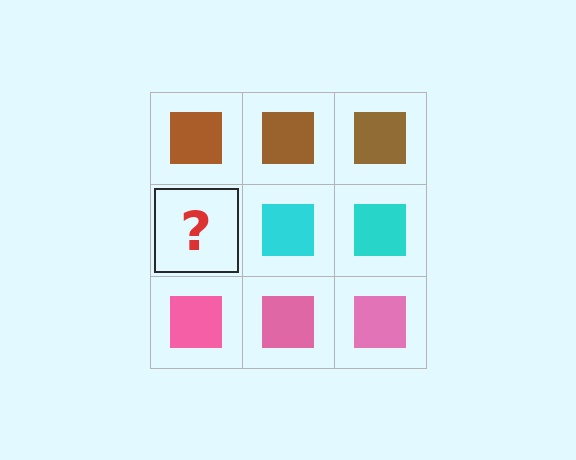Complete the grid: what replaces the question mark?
The question mark should be replaced with a cyan square.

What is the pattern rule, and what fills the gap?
The rule is that each row has a consistent color. The gap should be filled with a cyan square.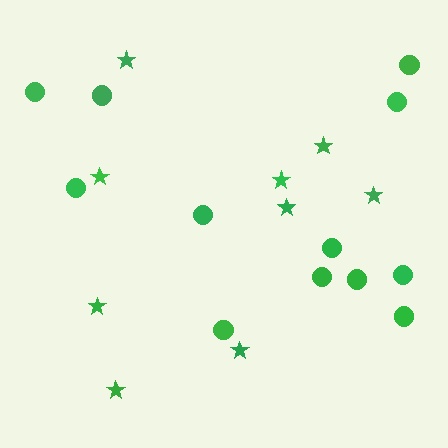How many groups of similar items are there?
There are 2 groups: one group of stars (9) and one group of circles (12).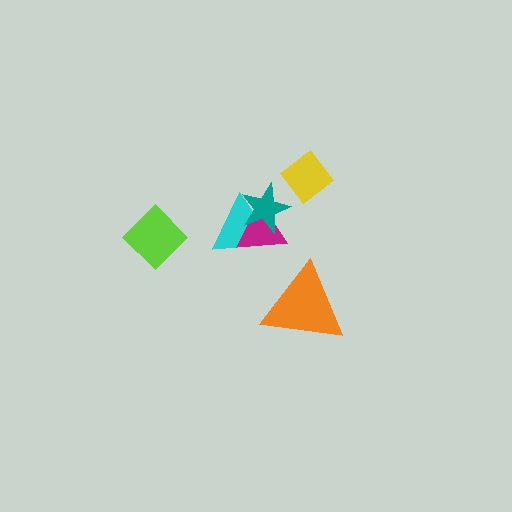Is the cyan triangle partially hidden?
Yes, it is partially covered by another shape.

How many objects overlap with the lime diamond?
0 objects overlap with the lime diamond.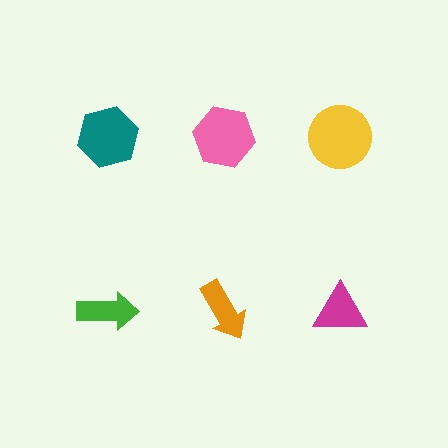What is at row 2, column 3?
A magenta triangle.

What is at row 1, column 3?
A yellow circle.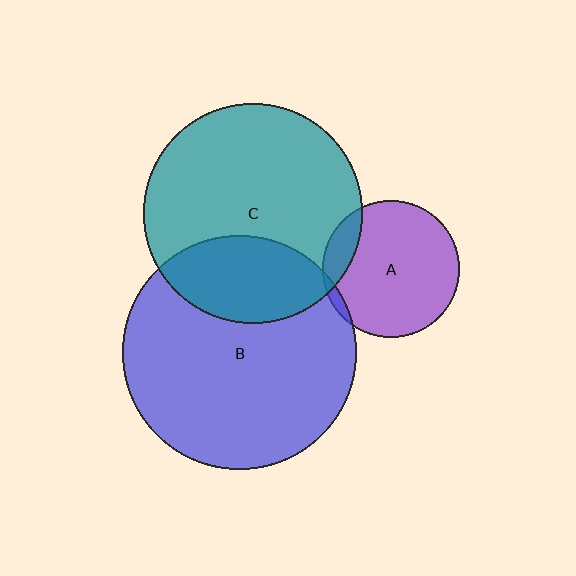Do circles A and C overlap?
Yes.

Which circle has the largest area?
Circle B (blue).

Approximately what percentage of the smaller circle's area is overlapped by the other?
Approximately 15%.